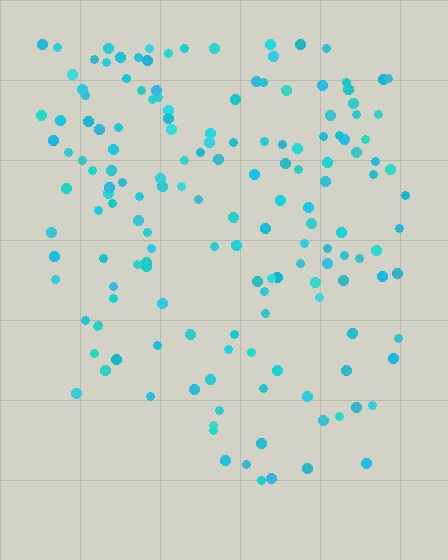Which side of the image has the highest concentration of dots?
The top.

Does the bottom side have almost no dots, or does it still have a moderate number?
Still a moderate number, just noticeably fewer than the top.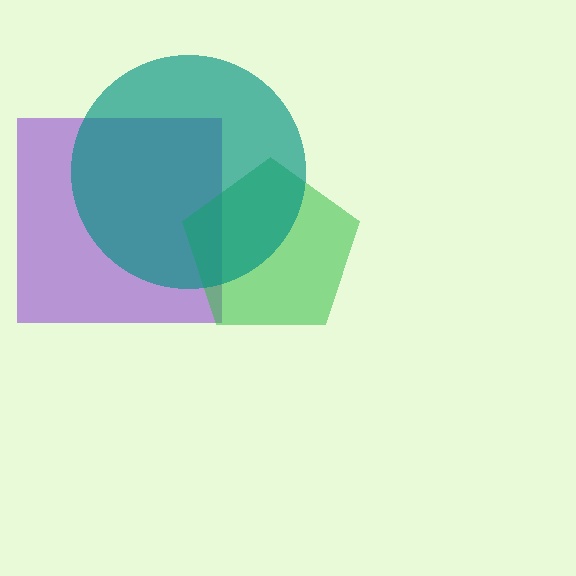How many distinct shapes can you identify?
There are 3 distinct shapes: a purple square, a green pentagon, a teal circle.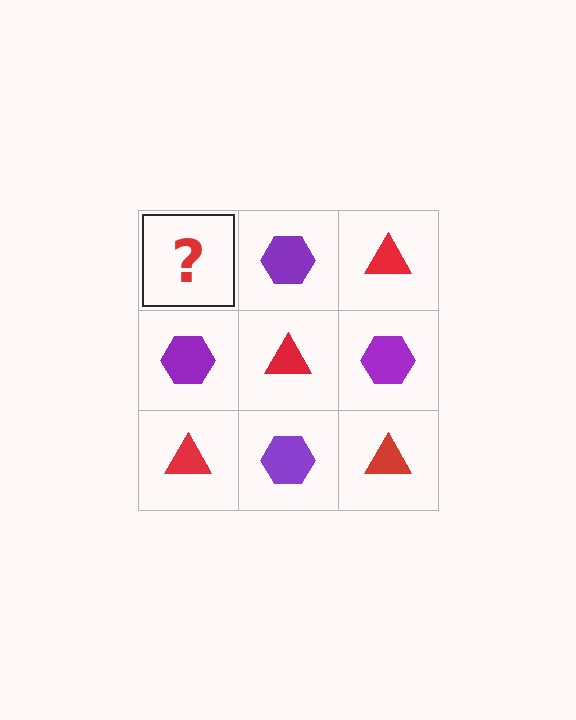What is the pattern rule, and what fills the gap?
The rule is that it alternates red triangle and purple hexagon in a checkerboard pattern. The gap should be filled with a red triangle.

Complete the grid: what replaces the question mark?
The question mark should be replaced with a red triangle.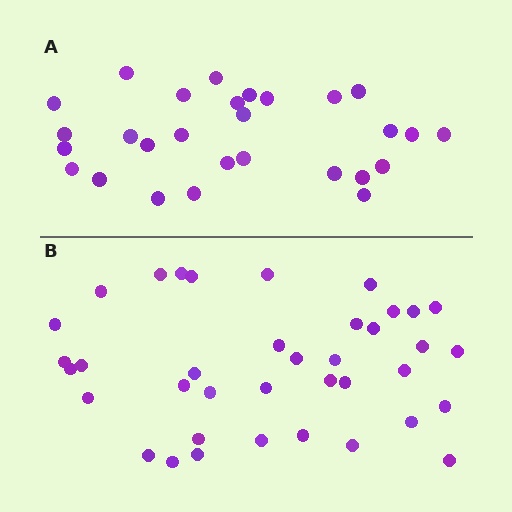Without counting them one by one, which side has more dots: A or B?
Region B (the bottom region) has more dots.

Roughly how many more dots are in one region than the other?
Region B has roughly 10 or so more dots than region A.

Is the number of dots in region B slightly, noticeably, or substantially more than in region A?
Region B has noticeably more, but not dramatically so. The ratio is roughly 1.4 to 1.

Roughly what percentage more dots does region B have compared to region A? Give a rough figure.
About 35% more.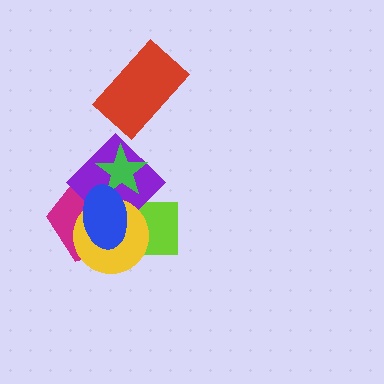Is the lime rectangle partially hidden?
Yes, it is partially covered by another shape.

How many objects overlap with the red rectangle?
0 objects overlap with the red rectangle.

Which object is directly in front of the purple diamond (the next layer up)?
The yellow circle is directly in front of the purple diamond.